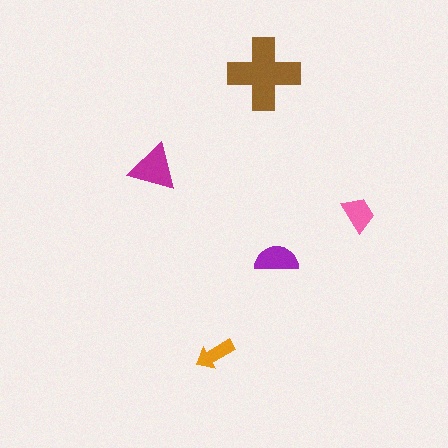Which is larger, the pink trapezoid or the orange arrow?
The pink trapezoid.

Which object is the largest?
The brown cross.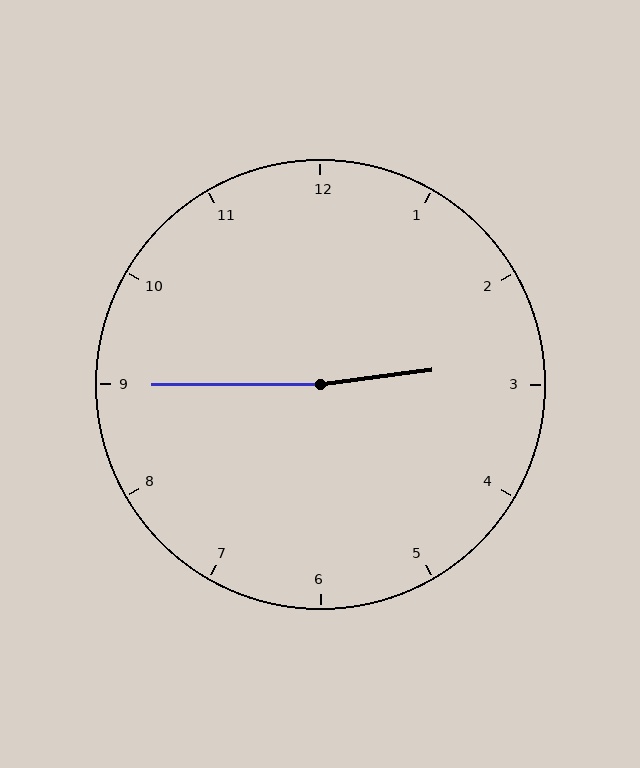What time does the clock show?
2:45.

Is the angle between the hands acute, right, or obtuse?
It is obtuse.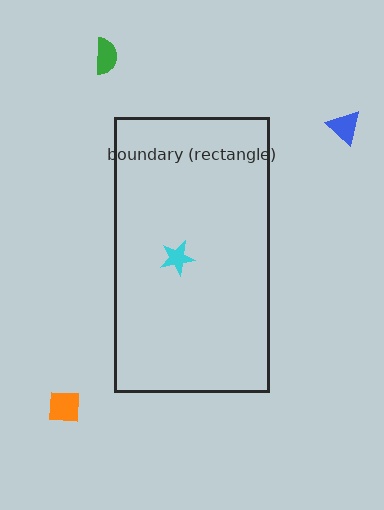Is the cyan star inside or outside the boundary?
Inside.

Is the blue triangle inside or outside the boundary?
Outside.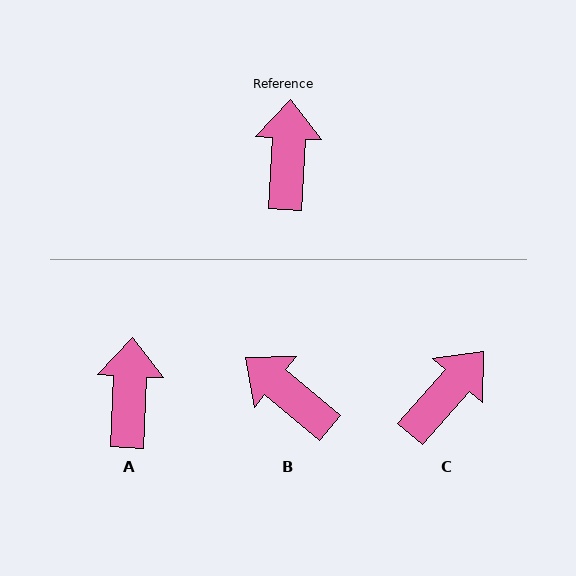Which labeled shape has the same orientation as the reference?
A.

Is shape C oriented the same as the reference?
No, it is off by about 39 degrees.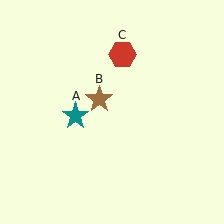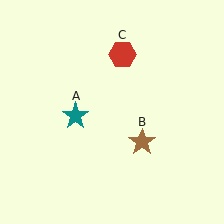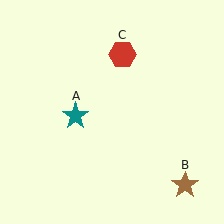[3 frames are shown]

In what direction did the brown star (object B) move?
The brown star (object B) moved down and to the right.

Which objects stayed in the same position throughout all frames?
Teal star (object A) and red hexagon (object C) remained stationary.